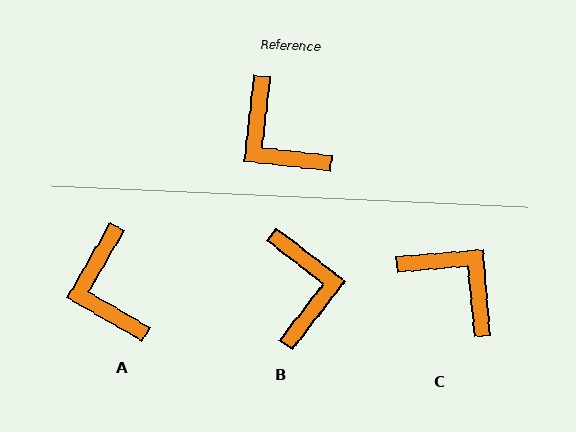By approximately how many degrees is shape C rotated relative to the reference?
Approximately 168 degrees clockwise.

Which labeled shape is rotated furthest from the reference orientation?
C, about 168 degrees away.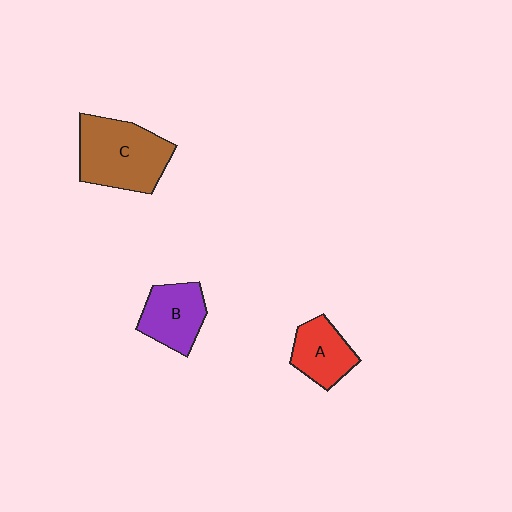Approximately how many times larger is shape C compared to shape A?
Approximately 1.8 times.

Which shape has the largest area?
Shape C (brown).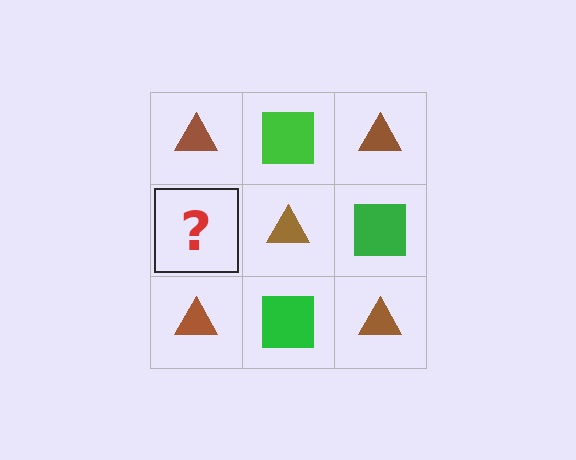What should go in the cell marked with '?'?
The missing cell should contain a green square.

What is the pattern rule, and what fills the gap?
The rule is that it alternates brown triangle and green square in a checkerboard pattern. The gap should be filled with a green square.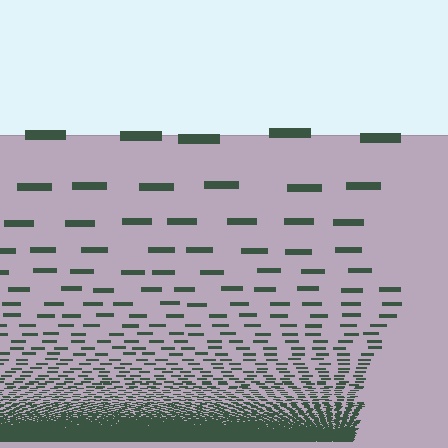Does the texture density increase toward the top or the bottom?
Density increases toward the bottom.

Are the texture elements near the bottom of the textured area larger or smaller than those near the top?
Smaller. The gradient is inverted — elements near the bottom are smaller and denser.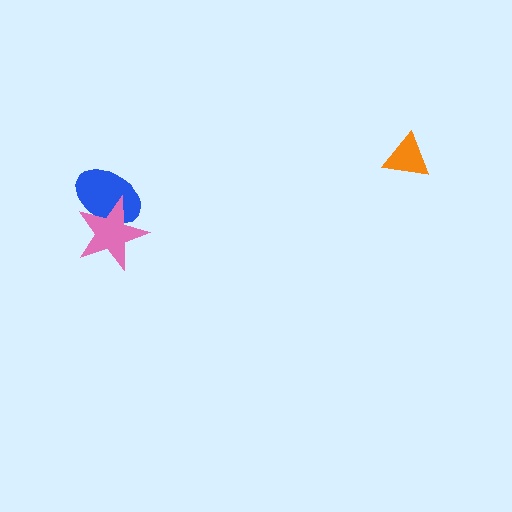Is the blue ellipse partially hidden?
Yes, it is partially covered by another shape.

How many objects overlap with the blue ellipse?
1 object overlaps with the blue ellipse.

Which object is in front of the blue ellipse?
The pink star is in front of the blue ellipse.